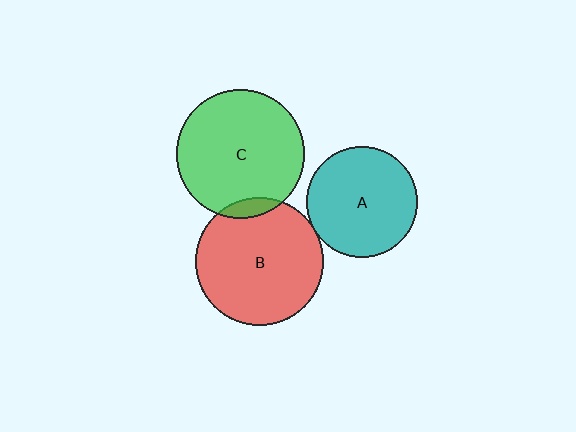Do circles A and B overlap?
Yes.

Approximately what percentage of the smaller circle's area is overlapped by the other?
Approximately 5%.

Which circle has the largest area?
Circle C (green).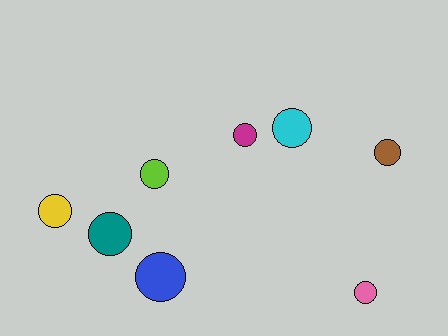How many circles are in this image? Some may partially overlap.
There are 8 circles.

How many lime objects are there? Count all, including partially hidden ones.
There is 1 lime object.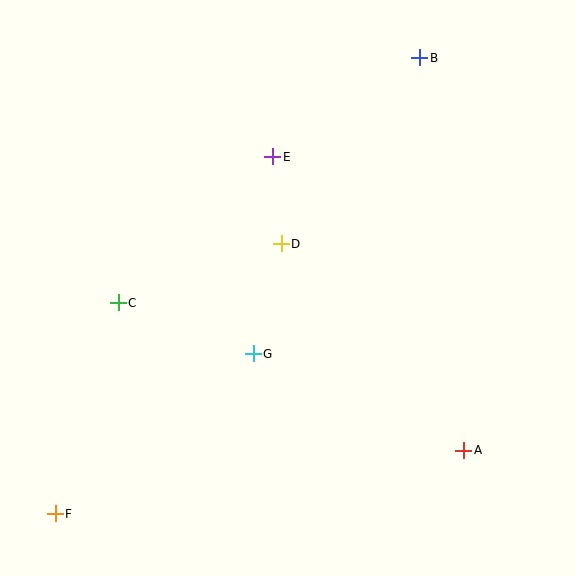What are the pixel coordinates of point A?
Point A is at (464, 450).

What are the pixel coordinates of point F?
Point F is at (55, 514).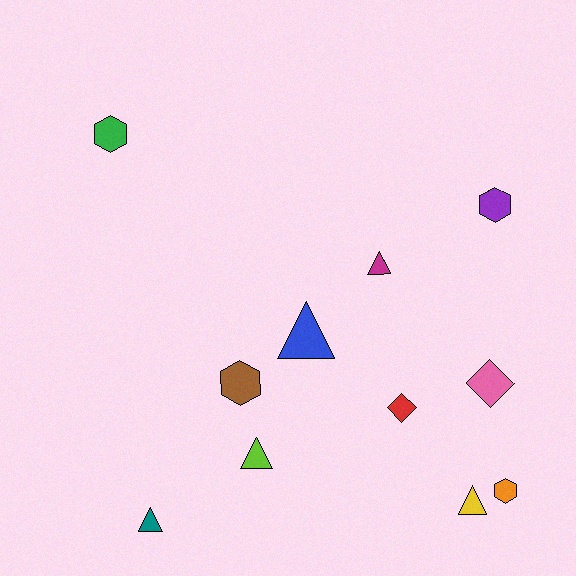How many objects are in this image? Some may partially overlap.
There are 11 objects.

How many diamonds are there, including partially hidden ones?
There are 2 diamonds.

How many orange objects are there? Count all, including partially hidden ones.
There is 1 orange object.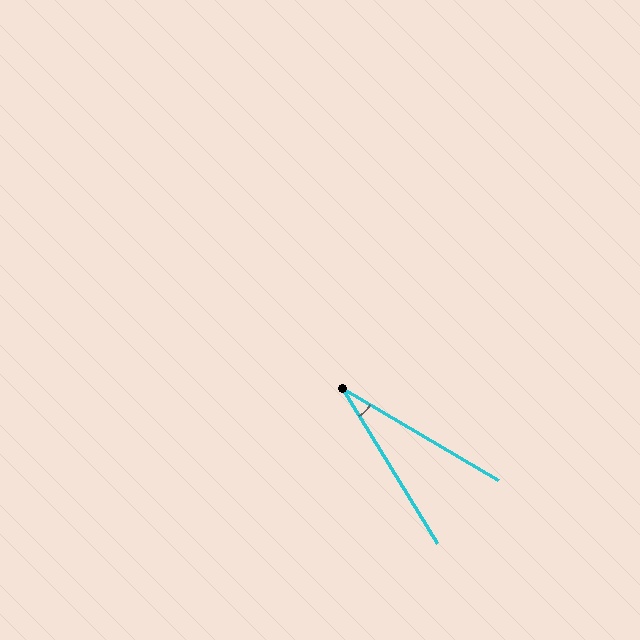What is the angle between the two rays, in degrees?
Approximately 28 degrees.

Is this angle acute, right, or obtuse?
It is acute.